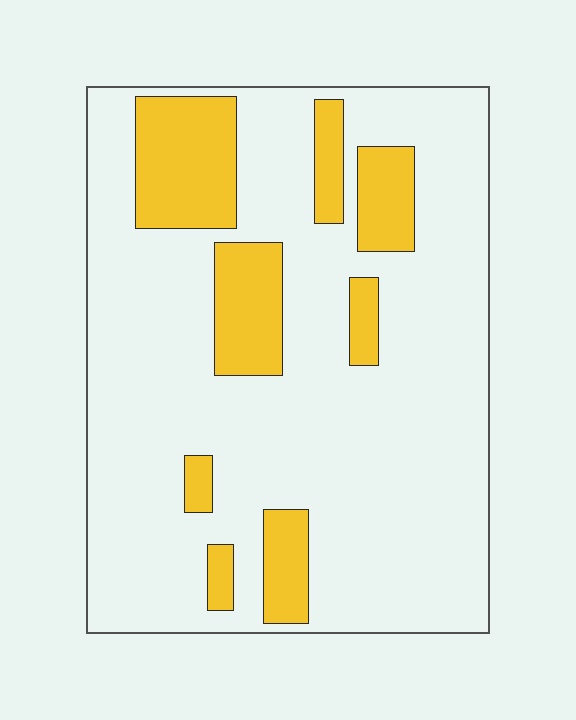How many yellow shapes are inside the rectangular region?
8.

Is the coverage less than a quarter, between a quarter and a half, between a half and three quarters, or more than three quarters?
Less than a quarter.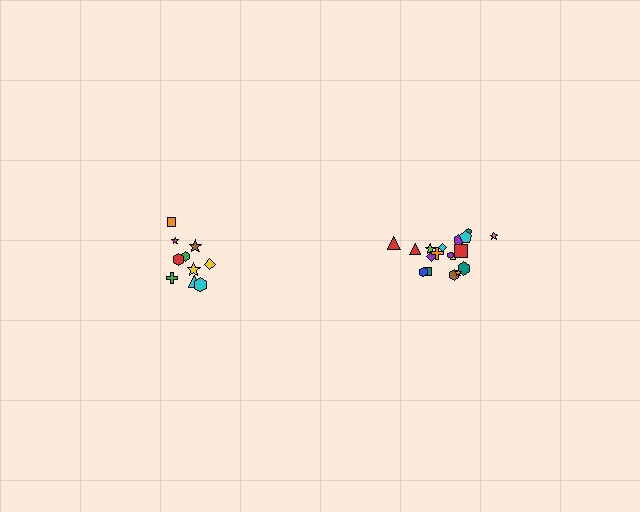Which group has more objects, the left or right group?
The right group.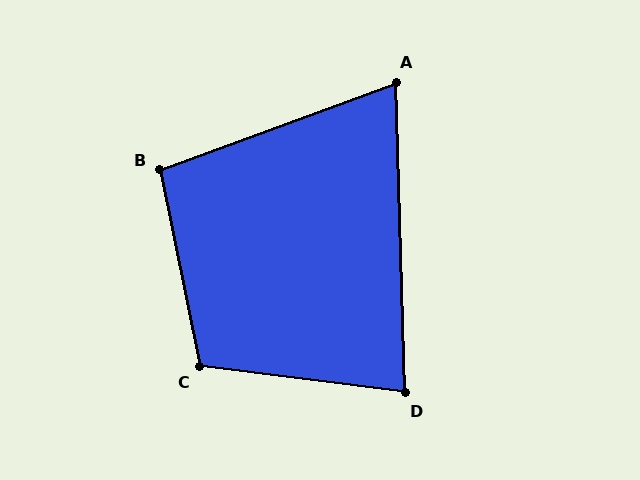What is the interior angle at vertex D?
Approximately 81 degrees (acute).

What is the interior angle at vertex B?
Approximately 99 degrees (obtuse).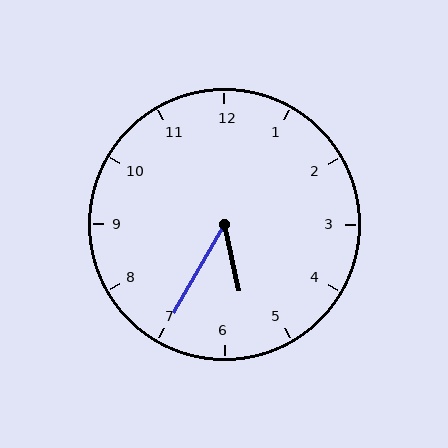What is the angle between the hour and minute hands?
Approximately 42 degrees.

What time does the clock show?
5:35.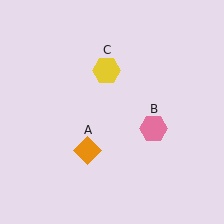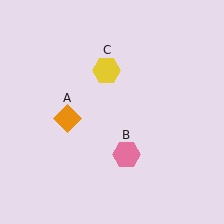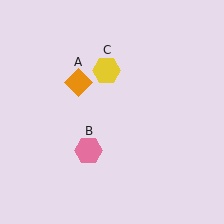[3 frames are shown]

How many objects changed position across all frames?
2 objects changed position: orange diamond (object A), pink hexagon (object B).